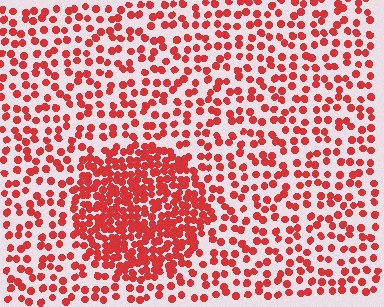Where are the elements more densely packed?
The elements are more densely packed inside the circle boundary.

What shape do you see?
I see a circle.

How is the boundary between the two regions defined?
The boundary is defined by a change in element density (approximately 2.4x ratio). All elements are the same color, size, and shape.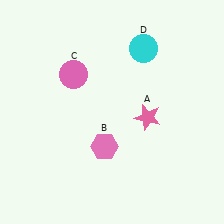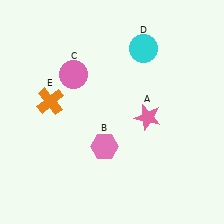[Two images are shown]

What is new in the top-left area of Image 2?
An orange cross (E) was added in the top-left area of Image 2.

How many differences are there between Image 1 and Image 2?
There is 1 difference between the two images.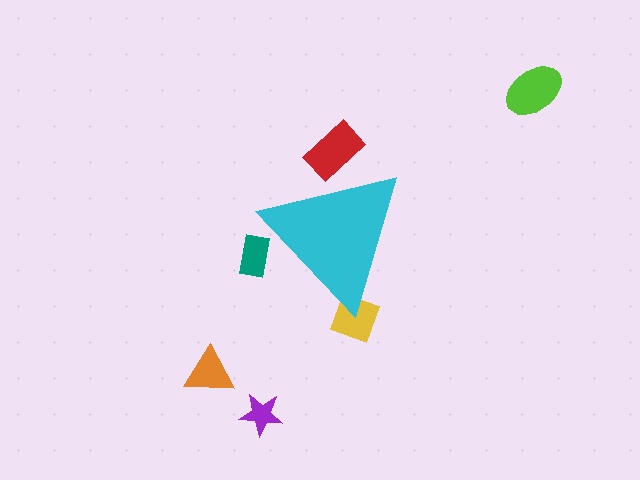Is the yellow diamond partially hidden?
Yes, the yellow diamond is partially hidden behind the cyan triangle.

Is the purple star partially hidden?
No, the purple star is fully visible.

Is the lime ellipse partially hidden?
No, the lime ellipse is fully visible.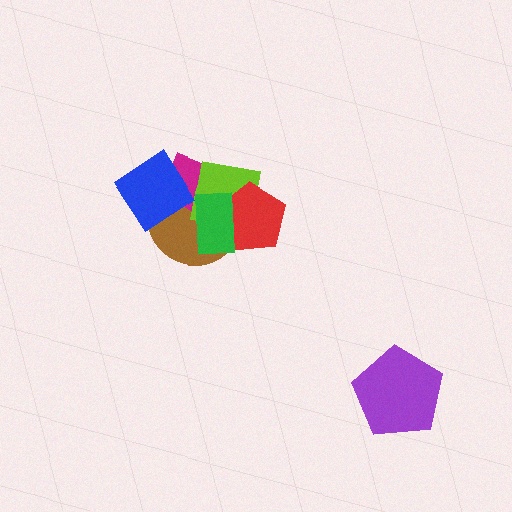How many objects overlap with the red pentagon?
3 objects overlap with the red pentagon.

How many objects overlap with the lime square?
5 objects overlap with the lime square.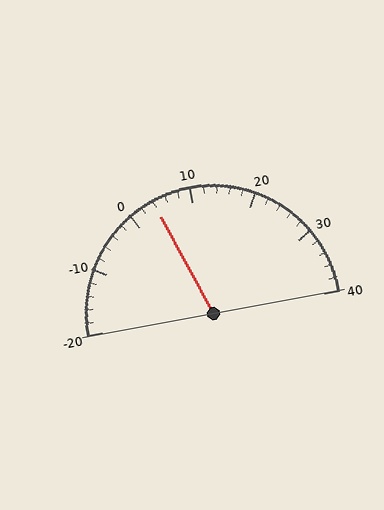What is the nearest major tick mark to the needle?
The nearest major tick mark is 0.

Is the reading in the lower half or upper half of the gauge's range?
The reading is in the lower half of the range (-20 to 40).